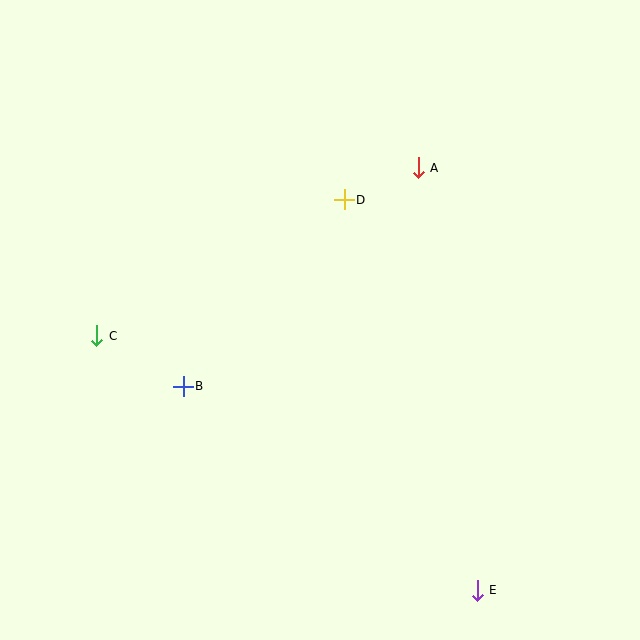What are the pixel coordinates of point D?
Point D is at (344, 200).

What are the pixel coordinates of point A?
Point A is at (418, 168).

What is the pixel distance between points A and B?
The distance between A and B is 321 pixels.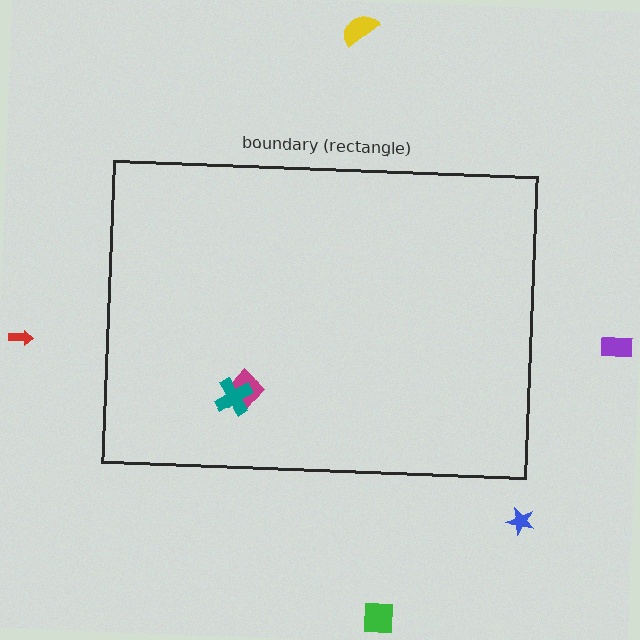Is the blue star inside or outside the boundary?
Outside.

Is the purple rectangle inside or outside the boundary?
Outside.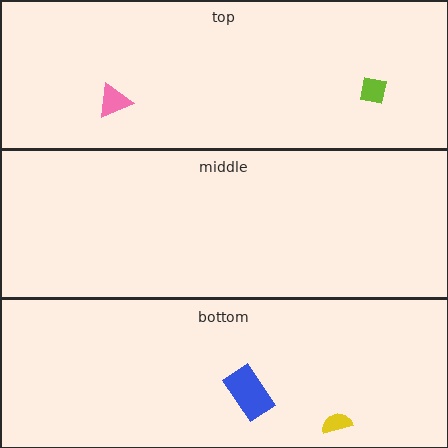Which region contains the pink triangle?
The top region.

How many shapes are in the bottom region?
2.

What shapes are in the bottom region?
The yellow semicircle, the blue rectangle.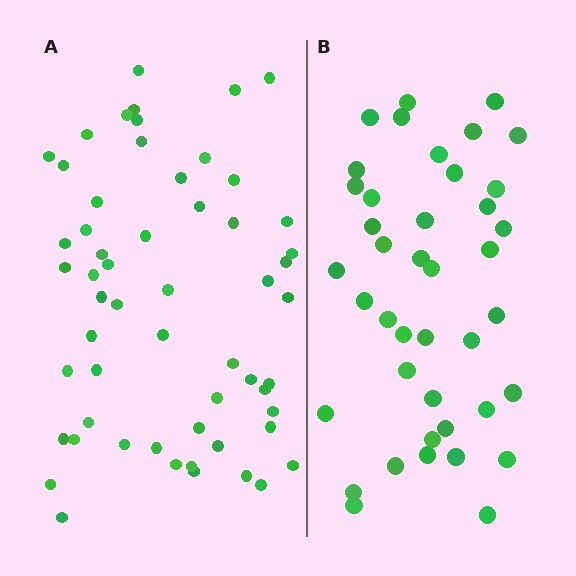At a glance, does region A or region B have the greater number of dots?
Region A (the left region) has more dots.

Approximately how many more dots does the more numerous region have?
Region A has approximately 15 more dots than region B.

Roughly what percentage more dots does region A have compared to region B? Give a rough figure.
About 40% more.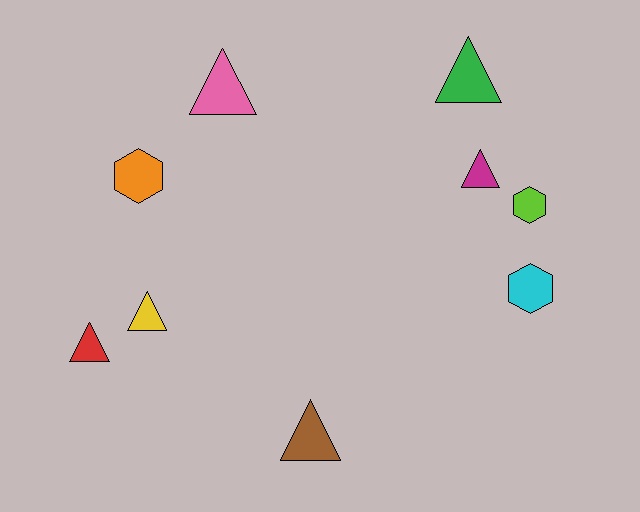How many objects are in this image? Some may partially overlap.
There are 9 objects.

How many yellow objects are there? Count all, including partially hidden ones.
There is 1 yellow object.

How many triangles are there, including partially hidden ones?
There are 6 triangles.